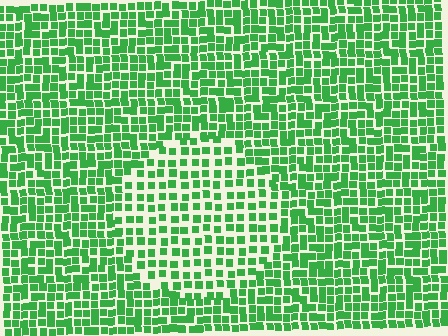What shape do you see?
I see a circle.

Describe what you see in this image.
The image contains small green elements arranged at two different densities. A circle-shaped region is visible where the elements are less densely packed than the surrounding area.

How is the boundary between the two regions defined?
The boundary is defined by a change in element density (approximately 1.6x ratio). All elements are the same color, size, and shape.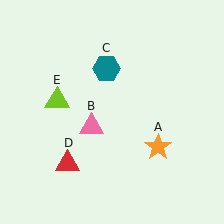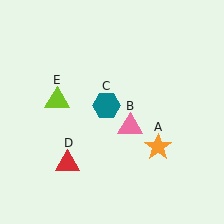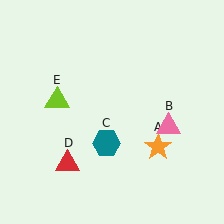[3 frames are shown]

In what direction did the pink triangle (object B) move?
The pink triangle (object B) moved right.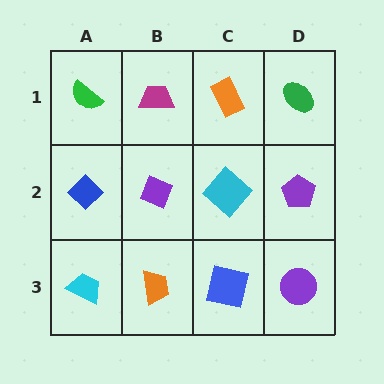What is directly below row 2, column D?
A purple circle.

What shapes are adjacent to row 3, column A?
A blue diamond (row 2, column A), an orange trapezoid (row 3, column B).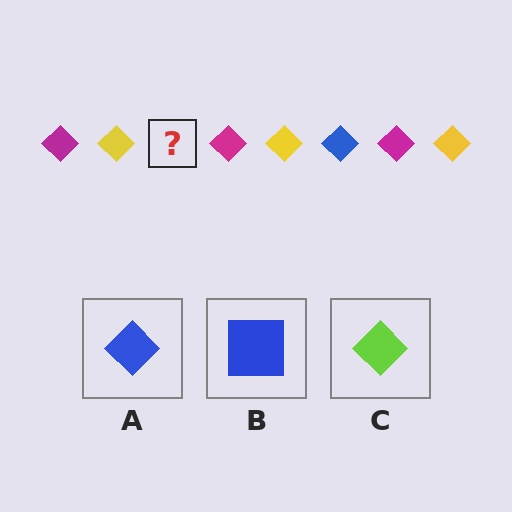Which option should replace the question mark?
Option A.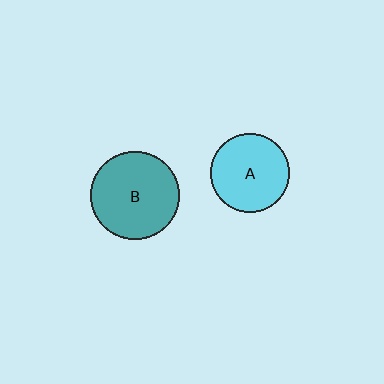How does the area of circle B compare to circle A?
Approximately 1.3 times.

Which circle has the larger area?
Circle B (teal).